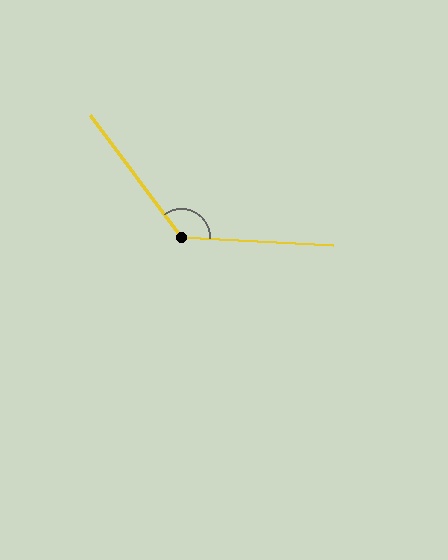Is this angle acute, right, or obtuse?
It is obtuse.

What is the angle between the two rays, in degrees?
Approximately 130 degrees.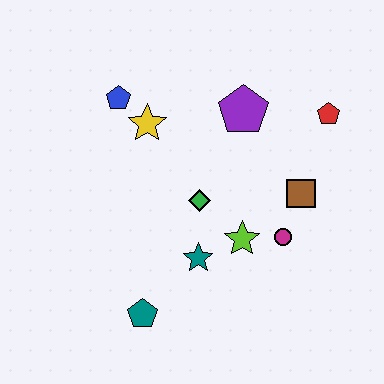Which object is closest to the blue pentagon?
The yellow star is closest to the blue pentagon.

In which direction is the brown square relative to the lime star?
The brown square is to the right of the lime star.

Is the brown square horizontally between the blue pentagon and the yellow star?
No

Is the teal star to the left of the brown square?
Yes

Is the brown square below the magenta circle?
No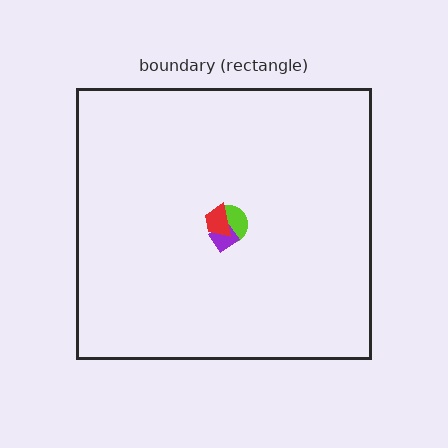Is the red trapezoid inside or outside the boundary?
Inside.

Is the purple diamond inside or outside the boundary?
Inside.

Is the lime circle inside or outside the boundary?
Inside.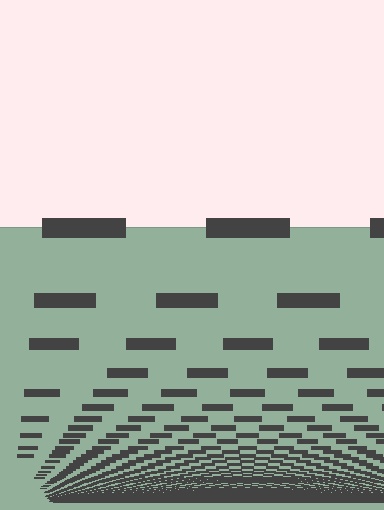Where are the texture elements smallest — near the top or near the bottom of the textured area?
Near the bottom.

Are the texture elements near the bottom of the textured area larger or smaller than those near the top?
Smaller. The gradient is inverted — elements near the bottom are smaller and denser.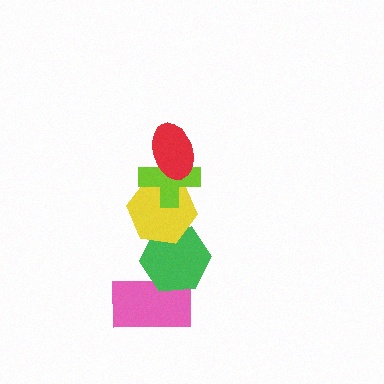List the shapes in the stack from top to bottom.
From top to bottom: the red ellipse, the lime cross, the yellow hexagon, the green hexagon, the pink rectangle.